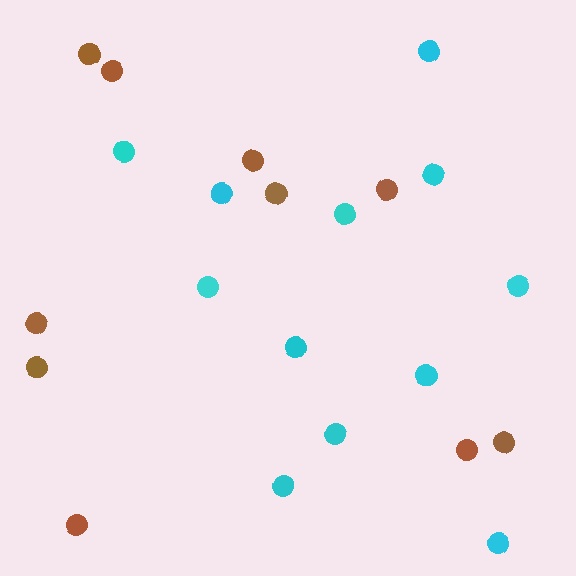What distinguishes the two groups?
There are 2 groups: one group of cyan circles (12) and one group of brown circles (10).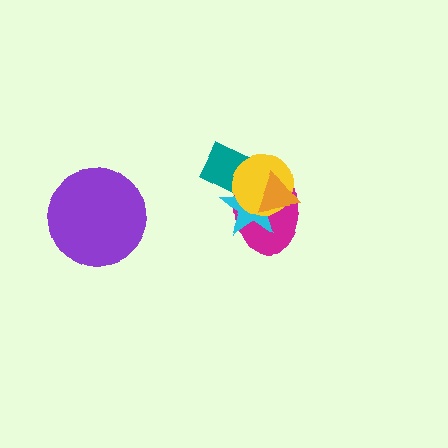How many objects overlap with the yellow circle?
4 objects overlap with the yellow circle.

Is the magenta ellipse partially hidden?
Yes, it is partially covered by another shape.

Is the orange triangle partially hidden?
No, no other shape covers it.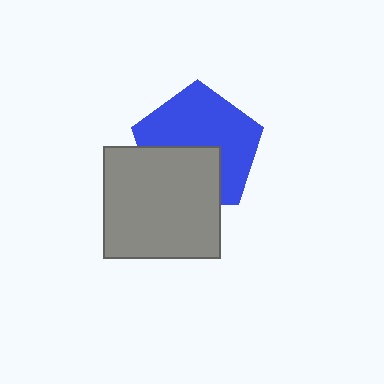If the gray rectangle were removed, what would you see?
You would see the complete blue pentagon.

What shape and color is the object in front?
The object in front is a gray rectangle.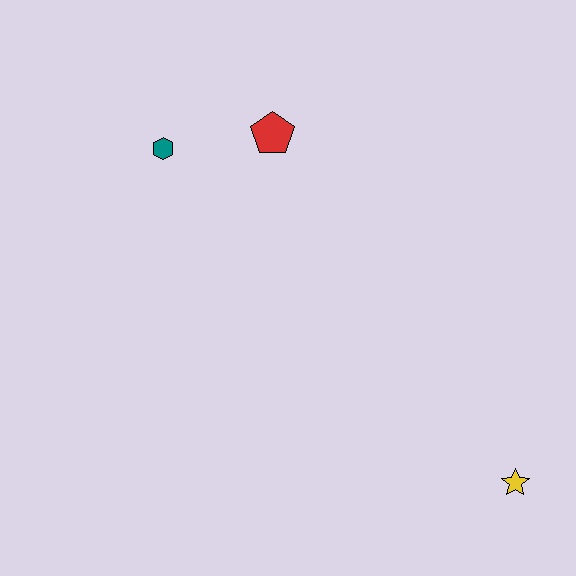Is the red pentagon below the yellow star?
No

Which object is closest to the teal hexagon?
The red pentagon is closest to the teal hexagon.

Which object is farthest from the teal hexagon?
The yellow star is farthest from the teal hexagon.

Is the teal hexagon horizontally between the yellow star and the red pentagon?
No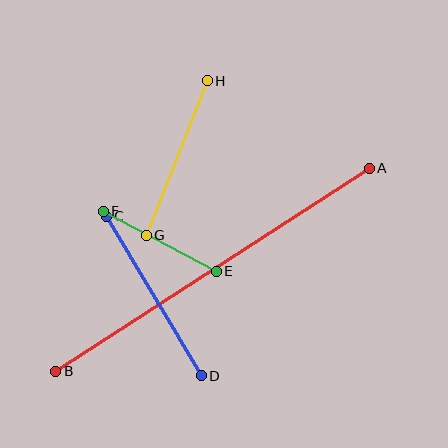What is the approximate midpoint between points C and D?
The midpoint is at approximately (154, 296) pixels.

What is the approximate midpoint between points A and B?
The midpoint is at approximately (213, 270) pixels.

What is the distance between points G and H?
The distance is approximately 166 pixels.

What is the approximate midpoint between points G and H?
The midpoint is at approximately (177, 158) pixels.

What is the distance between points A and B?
The distance is approximately 374 pixels.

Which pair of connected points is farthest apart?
Points A and B are farthest apart.